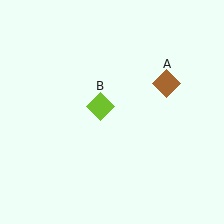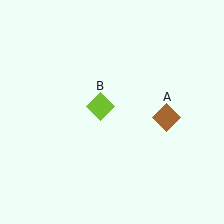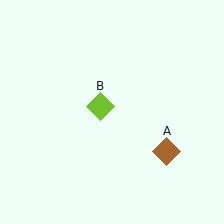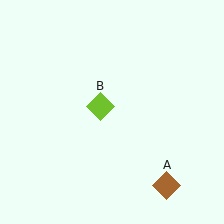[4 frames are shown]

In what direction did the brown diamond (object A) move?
The brown diamond (object A) moved down.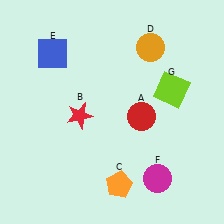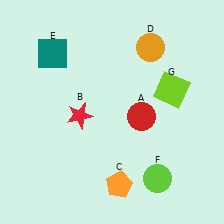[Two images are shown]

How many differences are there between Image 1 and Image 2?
There are 2 differences between the two images.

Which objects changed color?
E changed from blue to teal. F changed from magenta to lime.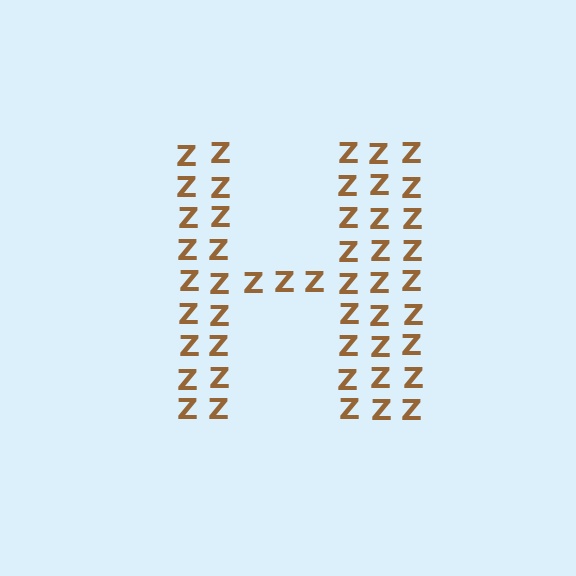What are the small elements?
The small elements are letter Z's.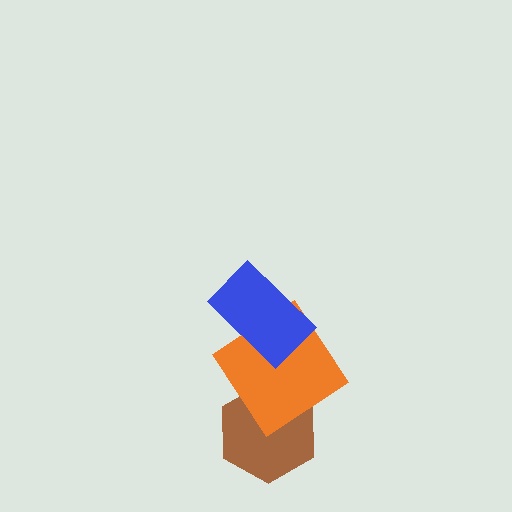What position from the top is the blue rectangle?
The blue rectangle is 1st from the top.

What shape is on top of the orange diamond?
The blue rectangle is on top of the orange diamond.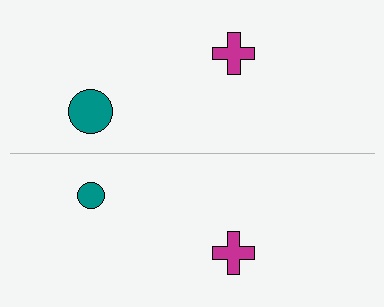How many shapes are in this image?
There are 4 shapes in this image.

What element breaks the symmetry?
The teal circle on the bottom side has a different size than its mirror counterpart.